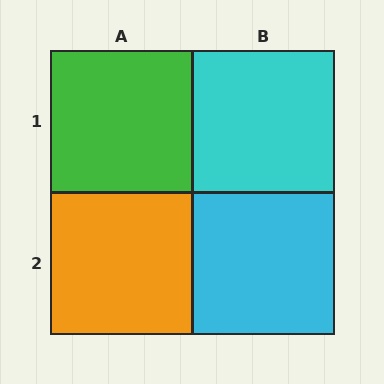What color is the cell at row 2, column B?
Cyan.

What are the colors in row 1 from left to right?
Green, cyan.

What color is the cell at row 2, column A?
Orange.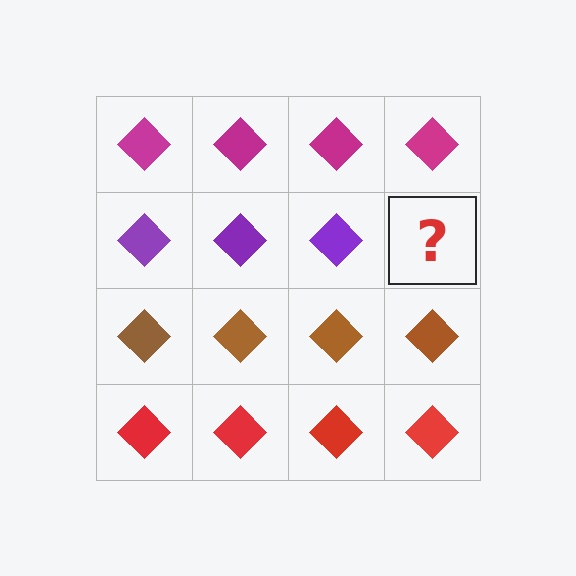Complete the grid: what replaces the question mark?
The question mark should be replaced with a purple diamond.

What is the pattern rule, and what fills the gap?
The rule is that each row has a consistent color. The gap should be filled with a purple diamond.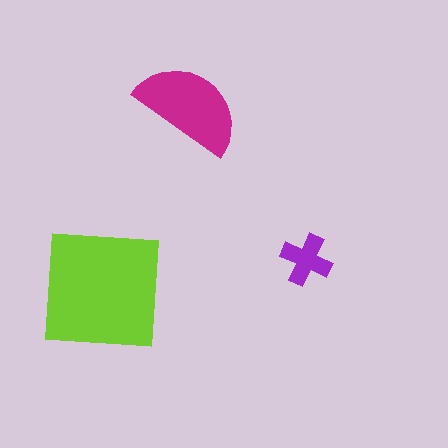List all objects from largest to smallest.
The lime square, the magenta semicircle, the purple cross.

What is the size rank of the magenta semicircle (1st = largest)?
2nd.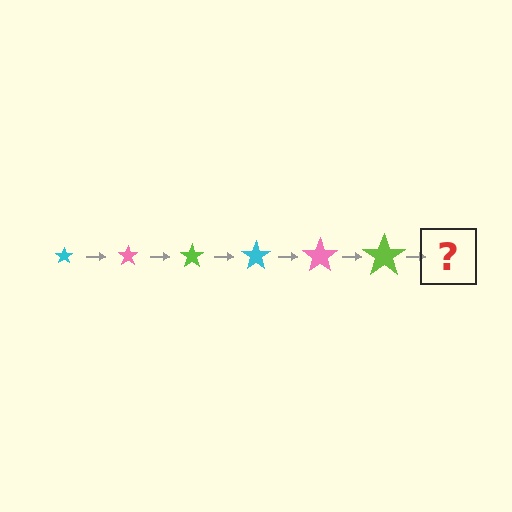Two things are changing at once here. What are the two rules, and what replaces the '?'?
The two rules are that the star grows larger each step and the color cycles through cyan, pink, and lime. The '?' should be a cyan star, larger than the previous one.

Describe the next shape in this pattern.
It should be a cyan star, larger than the previous one.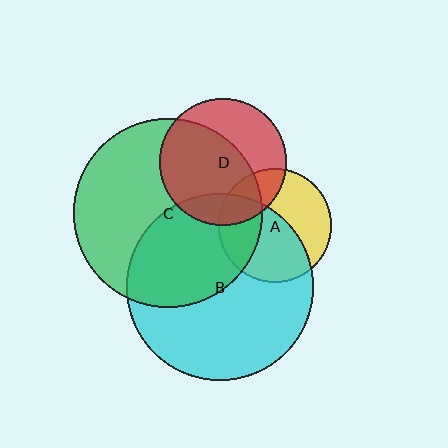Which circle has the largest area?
Circle C (green).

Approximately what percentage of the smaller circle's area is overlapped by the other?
Approximately 60%.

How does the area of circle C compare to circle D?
Approximately 2.2 times.